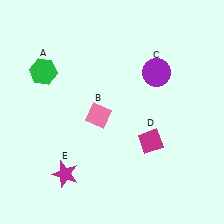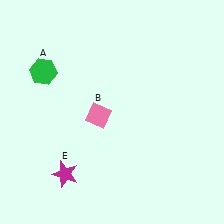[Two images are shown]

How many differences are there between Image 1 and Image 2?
There are 2 differences between the two images.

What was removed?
The purple circle (C), the magenta diamond (D) were removed in Image 2.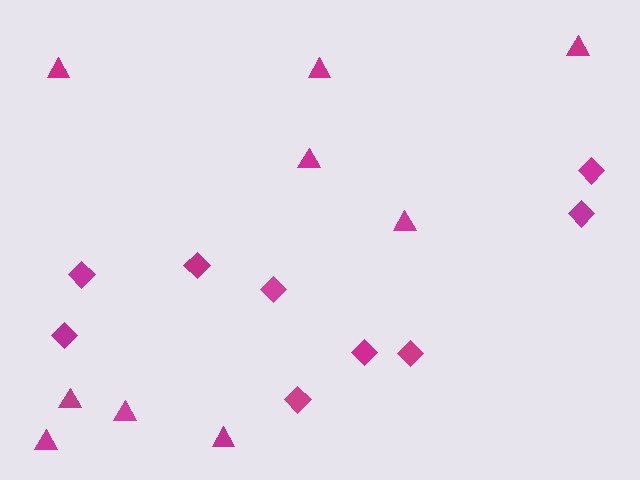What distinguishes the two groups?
There are 2 groups: one group of triangles (9) and one group of diamonds (9).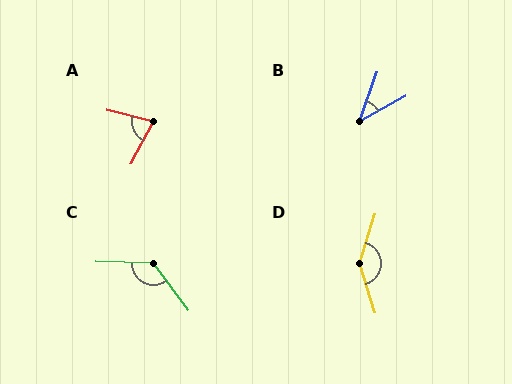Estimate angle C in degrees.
Approximately 128 degrees.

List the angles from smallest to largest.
B (42°), A (76°), C (128°), D (145°).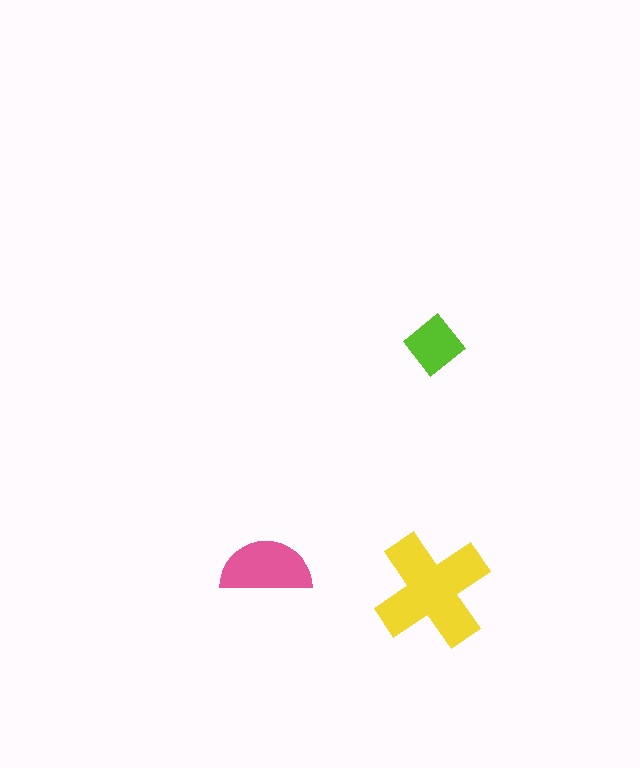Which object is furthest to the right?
The lime diamond is rightmost.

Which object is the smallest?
The lime diamond.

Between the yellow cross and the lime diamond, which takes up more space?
The yellow cross.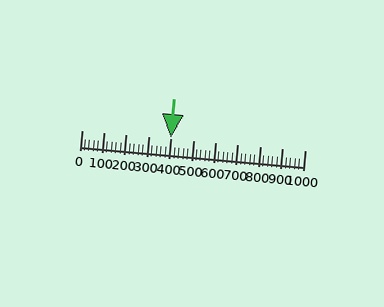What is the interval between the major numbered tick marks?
The major tick marks are spaced 100 units apart.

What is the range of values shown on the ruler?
The ruler shows values from 0 to 1000.